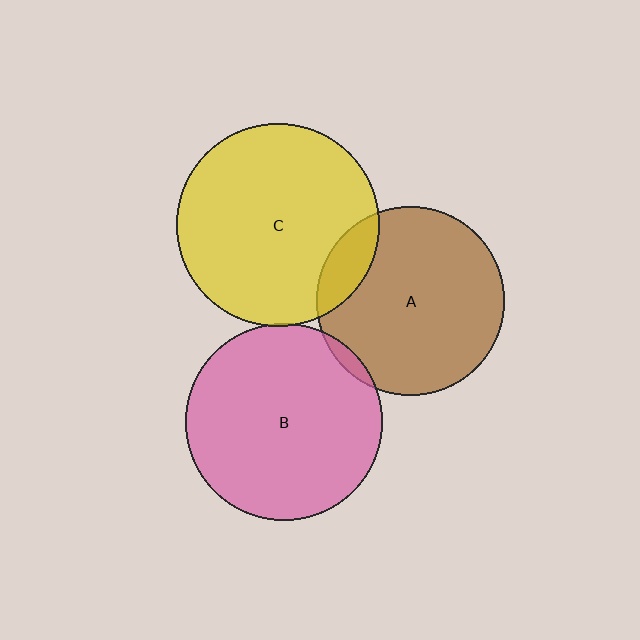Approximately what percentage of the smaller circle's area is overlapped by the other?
Approximately 5%.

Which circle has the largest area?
Circle C (yellow).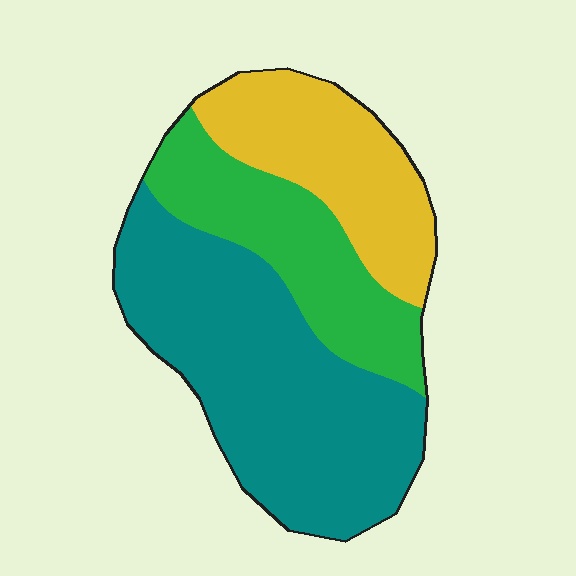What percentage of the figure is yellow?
Yellow covers 25% of the figure.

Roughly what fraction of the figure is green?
Green covers around 25% of the figure.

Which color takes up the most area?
Teal, at roughly 50%.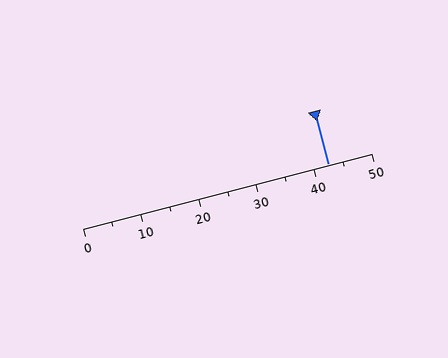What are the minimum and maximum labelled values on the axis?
The axis runs from 0 to 50.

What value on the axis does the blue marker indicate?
The marker indicates approximately 42.5.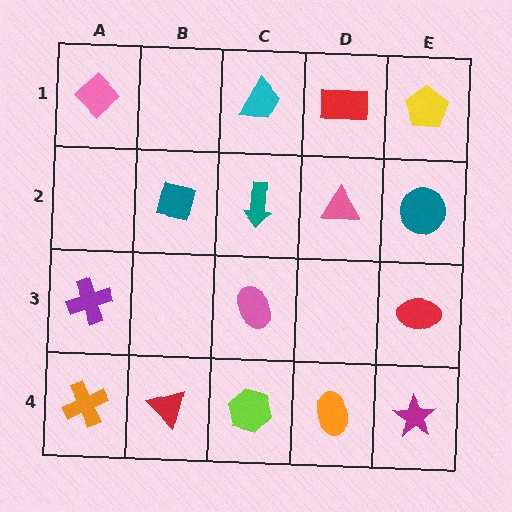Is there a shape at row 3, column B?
No, that cell is empty.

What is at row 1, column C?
A cyan trapezoid.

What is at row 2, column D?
A pink triangle.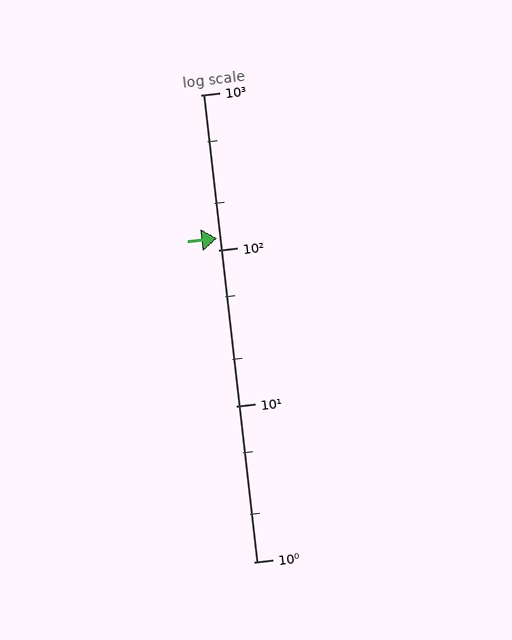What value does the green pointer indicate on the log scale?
The pointer indicates approximately 120.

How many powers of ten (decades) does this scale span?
The scale spans 3 decades, from 1 to 1000.